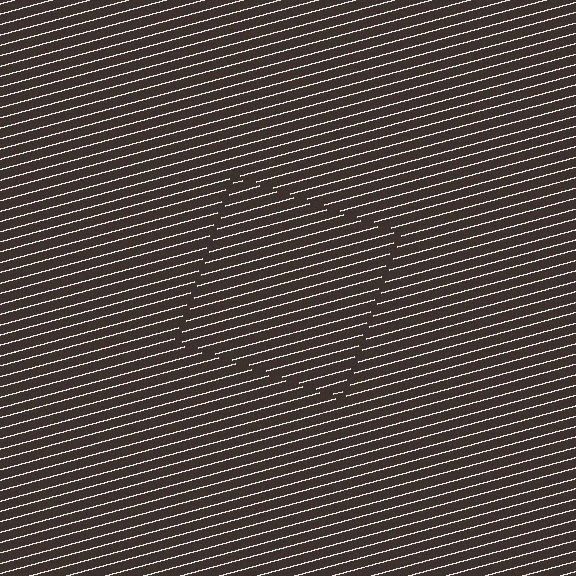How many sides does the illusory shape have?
4 sides — the line-ends trace a square.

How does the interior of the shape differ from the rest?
The interior of the shape contains the same grating, shifted by half a period — the contour is defined by the phase discontinuity where line-ends from the inner and outer gratings abut.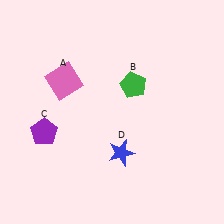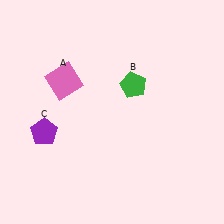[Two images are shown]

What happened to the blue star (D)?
The blue star (D) was removed in Image 2. It was in the bottom-right area of Image 1.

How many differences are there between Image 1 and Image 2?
There is 1 difference between the two images.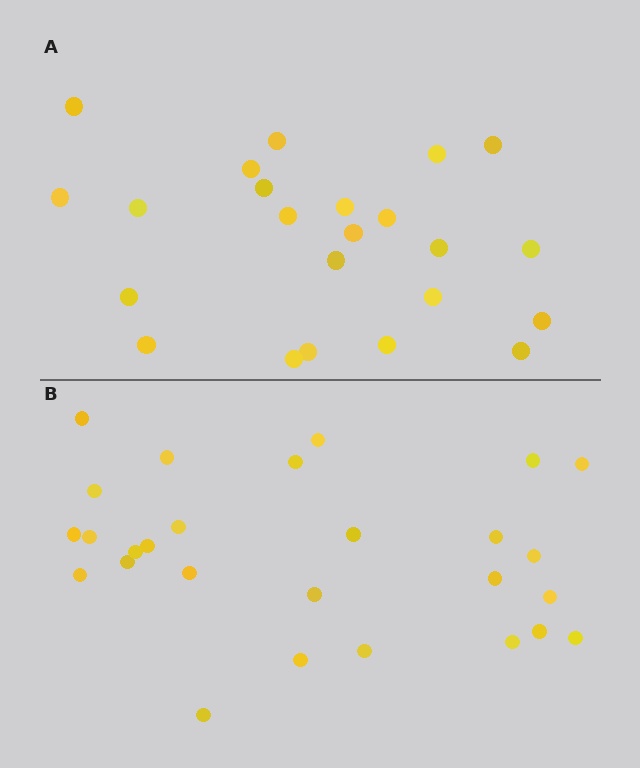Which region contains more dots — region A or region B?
Region B (the bottom region) has more dots.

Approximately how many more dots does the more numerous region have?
Region B has about 4 more dots than region A.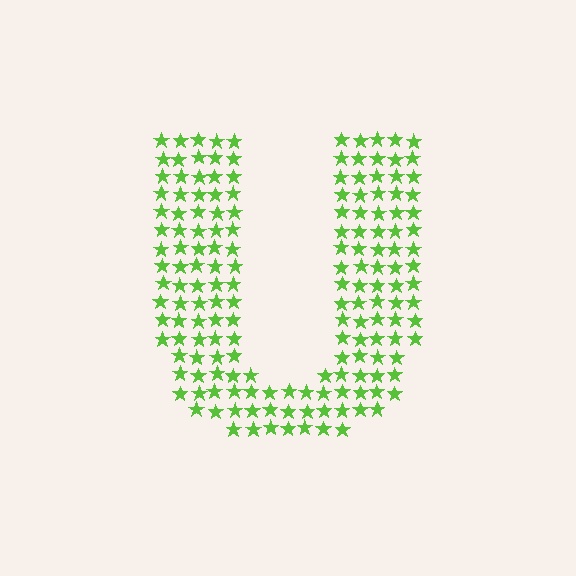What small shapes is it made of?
It is made of small stars.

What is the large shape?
The large shape is the letter U.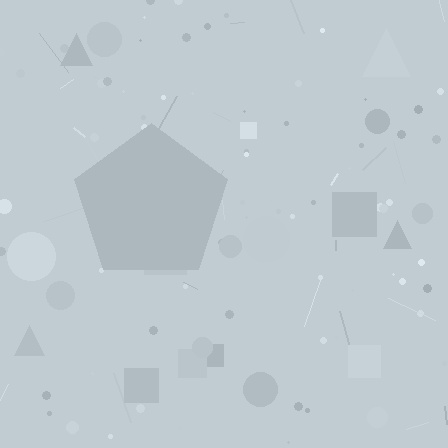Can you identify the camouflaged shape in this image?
The camouflaged shape is a pentagon.